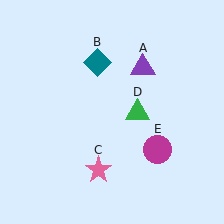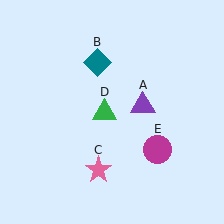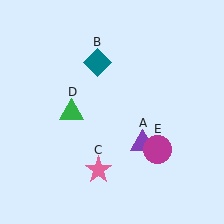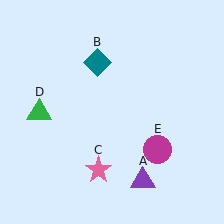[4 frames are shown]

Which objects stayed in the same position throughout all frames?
Teal diamond (object B) and pink star (object C) and magenta circle (object E) remained stationary.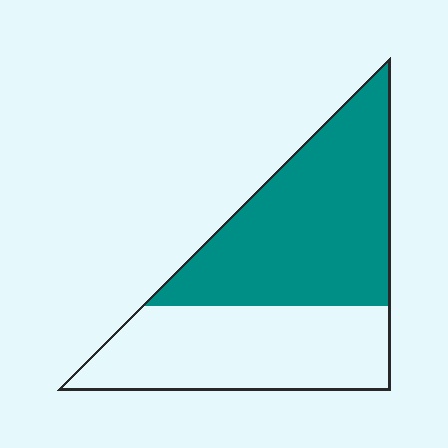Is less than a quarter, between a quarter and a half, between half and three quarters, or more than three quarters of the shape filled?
Between half and three quarters.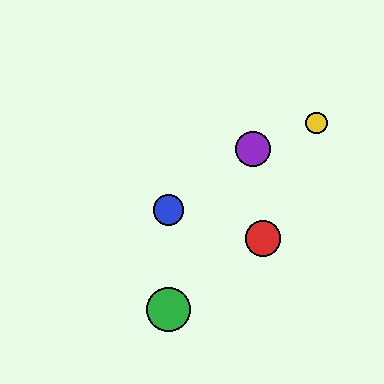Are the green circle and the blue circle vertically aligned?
Yes, both are at x≈169.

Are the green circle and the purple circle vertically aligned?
No, the green circle is at x≈169 and the purple circle is at x≈253.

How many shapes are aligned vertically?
2 shapes (the blue circle, the green circle) are aligned vertically.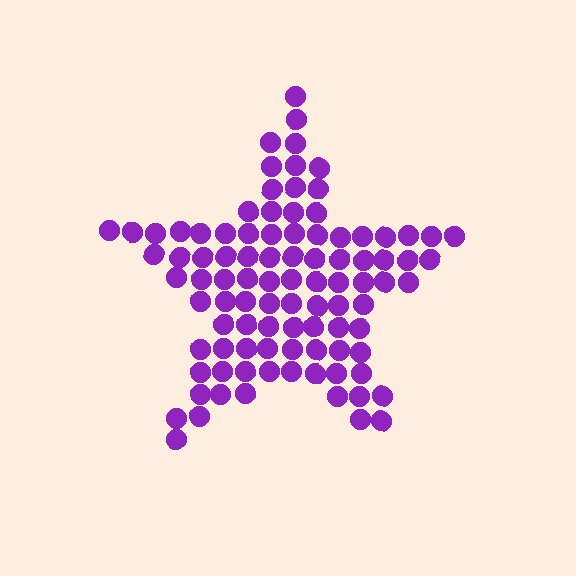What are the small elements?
The small elements are circles.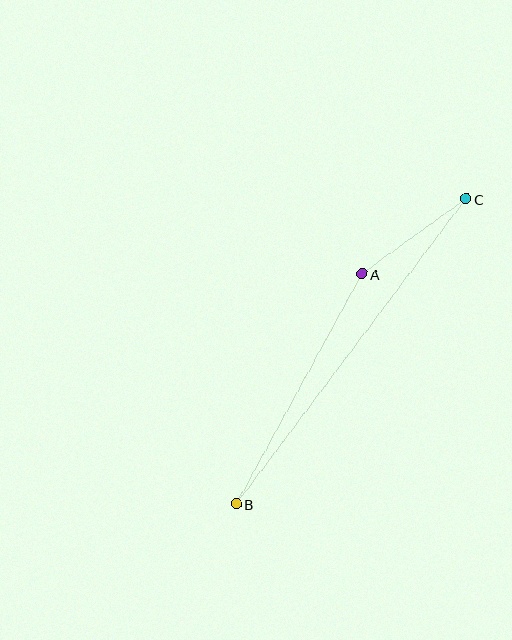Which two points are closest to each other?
Points A and C are closest to each other.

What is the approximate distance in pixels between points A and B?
The distance between A and B is approximately 262 pixels.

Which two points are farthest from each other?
Points B and C are farthest from each other.